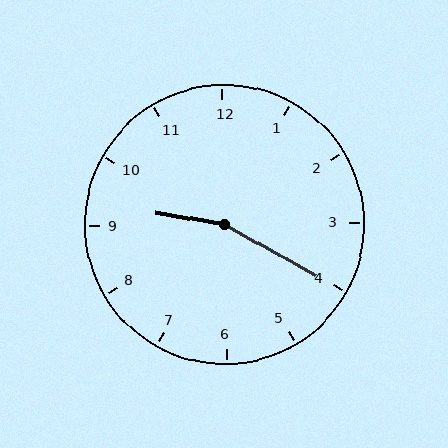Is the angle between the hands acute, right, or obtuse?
It is obtuse.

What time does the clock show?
9:20.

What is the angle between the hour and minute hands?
Approximately 160 degrees.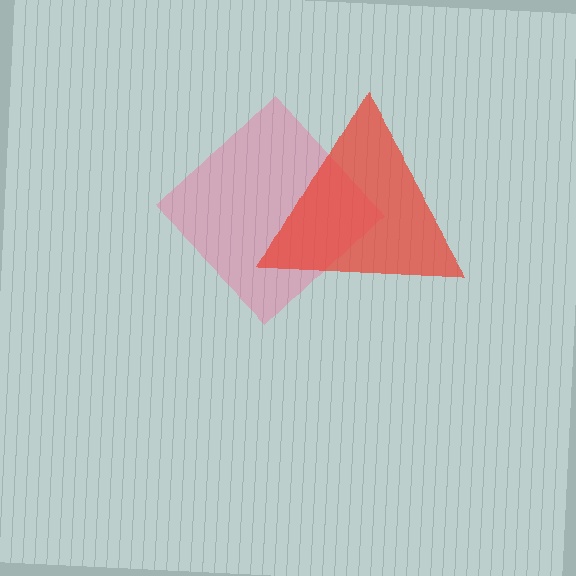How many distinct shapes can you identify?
There are 2 distinct shapes: a pink diamond, a red triangle.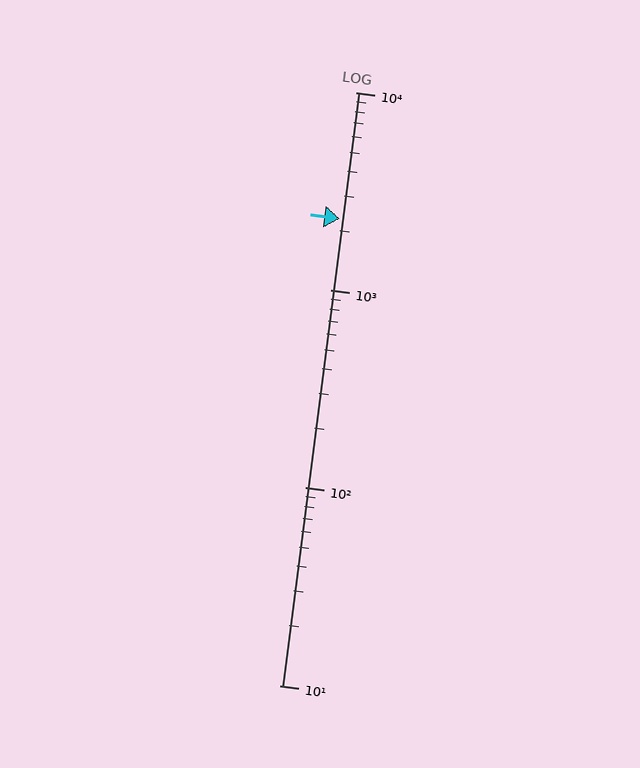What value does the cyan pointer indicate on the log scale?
The pointer indicates approximately 2300.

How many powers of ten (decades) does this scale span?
The scale spans 3 decades, from 10 to 10000.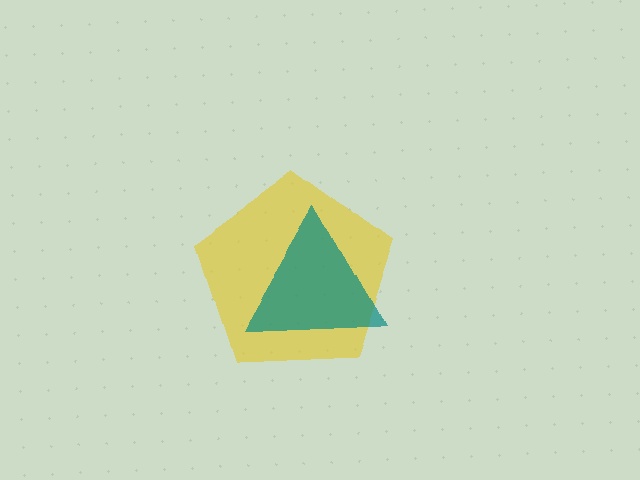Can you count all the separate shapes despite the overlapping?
Yes, there are 2 separate shapes.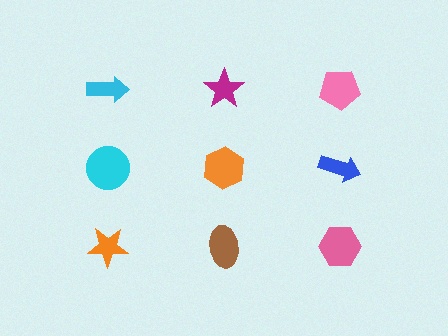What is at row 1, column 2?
A magenta star.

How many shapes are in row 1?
3 shapes.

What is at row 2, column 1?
A cyan circle.